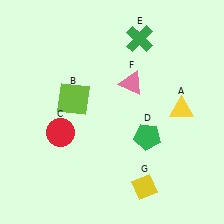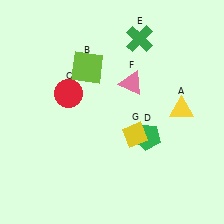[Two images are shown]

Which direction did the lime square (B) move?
The lime square (B) moved up.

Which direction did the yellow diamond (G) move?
The yellow diamond (G) moved up.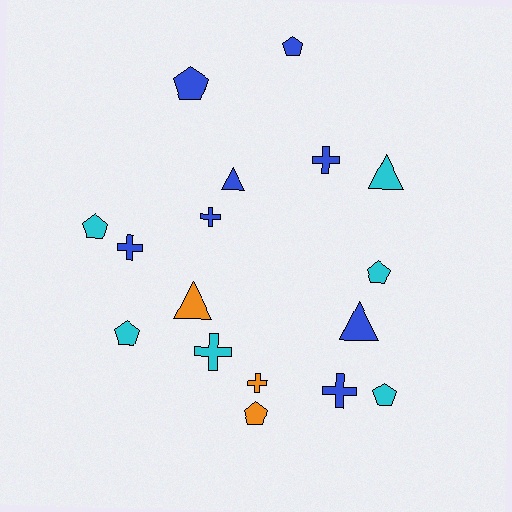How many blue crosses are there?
There are 4 blue crosses.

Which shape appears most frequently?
Pentagon, with 7 objects.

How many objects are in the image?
There are 17 objects.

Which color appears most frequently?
Blue, with 8 objects.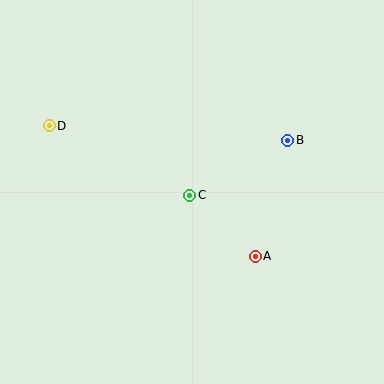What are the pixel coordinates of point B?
Point B is at (288, 140).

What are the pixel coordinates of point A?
Point A is at (255, 256).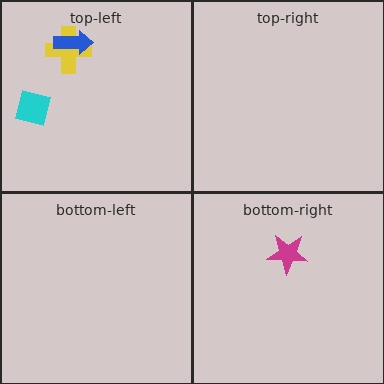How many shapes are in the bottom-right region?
1.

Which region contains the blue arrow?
The top-left region.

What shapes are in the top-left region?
The cyan square, the yellow cross, the blue arrow.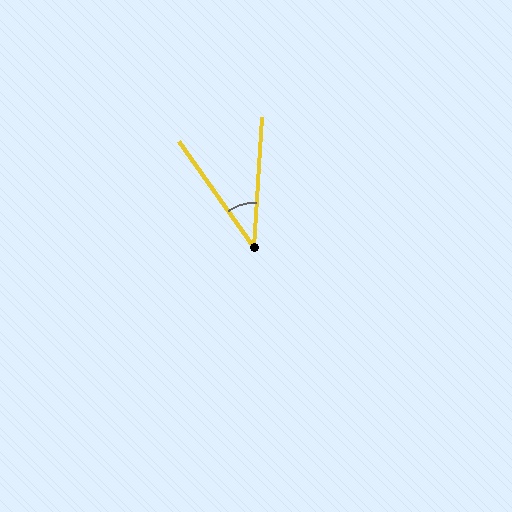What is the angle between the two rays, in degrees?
Approximately 39 degrees.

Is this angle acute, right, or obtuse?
It is acute.